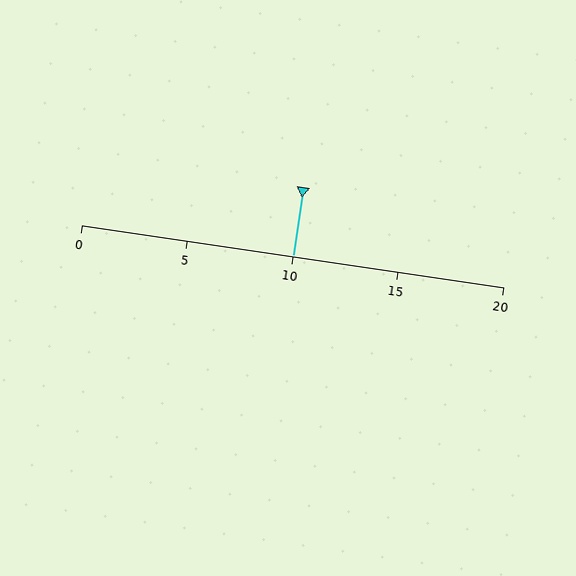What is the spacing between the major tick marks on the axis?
The major ticks are spaced 5 apart.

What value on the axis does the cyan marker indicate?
The marker indicates approximately 10.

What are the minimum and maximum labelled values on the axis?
The axis runs from 0 to 20.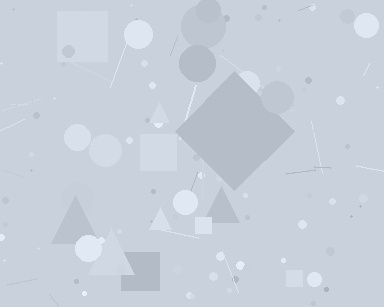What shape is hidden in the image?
A diamond is hidden in the image.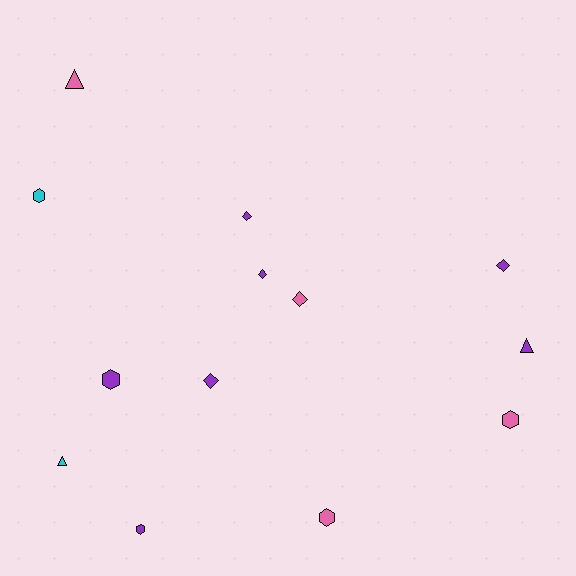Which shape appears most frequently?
Diamond, with 5 objects.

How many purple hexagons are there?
There are 2 purple hexagons.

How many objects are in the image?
There are 13 objects.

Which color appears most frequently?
Purple, with 7 objects.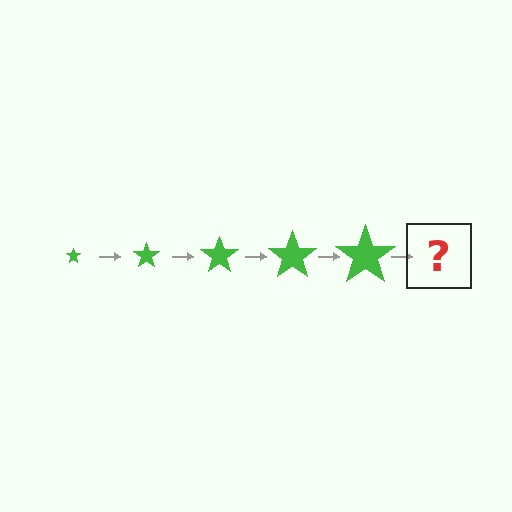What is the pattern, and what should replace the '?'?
The pattern is that the star gets progressively larger each step. The '?' should be a green star, larger than the previous one.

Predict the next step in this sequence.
The next step is a green star, larger than the previous one.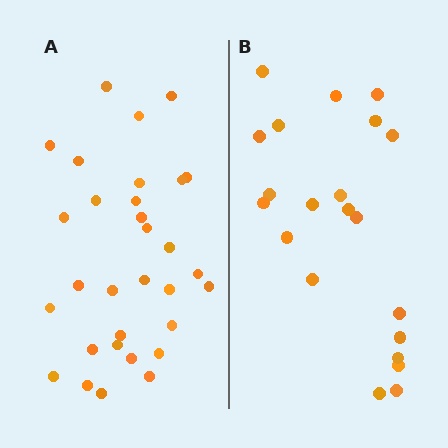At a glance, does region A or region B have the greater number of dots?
Region A (the left region) has more dots.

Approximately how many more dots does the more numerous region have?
Region A has roughly 10 or so more dots than region B.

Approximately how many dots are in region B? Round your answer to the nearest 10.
About 20 dots. (The exact count is 21, which rounds to 20.)